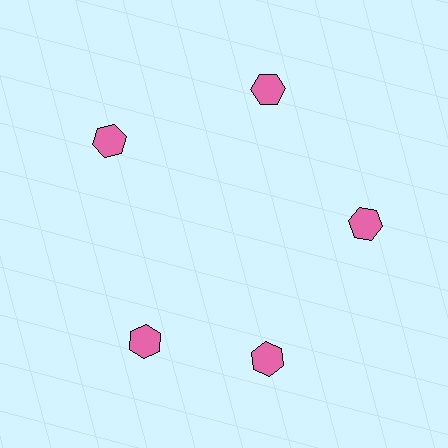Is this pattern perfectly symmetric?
No. The 5 pink hexagons are arranged in a ring, but one element near the 8 o'clock position is rotated out of alignment along the ring, breaking the 5-fold rotational symmetry.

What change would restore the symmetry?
The symmetry would be restored by rotating it back into even spacing with its neighbors so that all 5 hexagons sit at equal angles and equal distance from the center.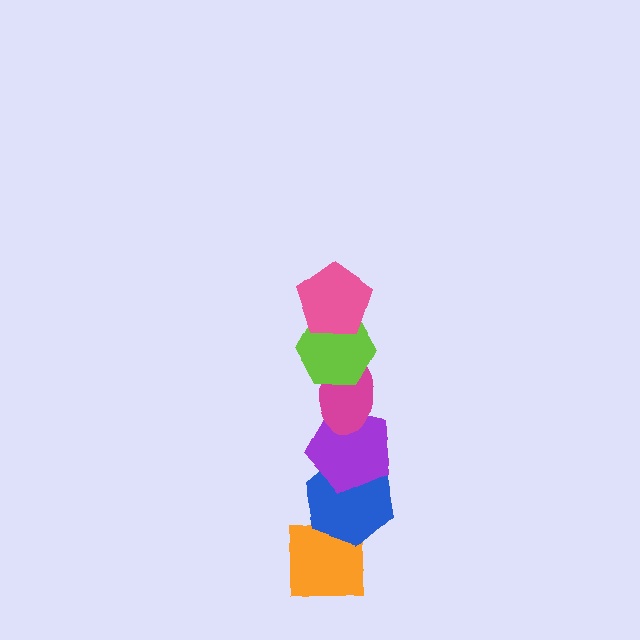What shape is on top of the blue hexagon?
The purple pentagon is on top of the blue hexagon.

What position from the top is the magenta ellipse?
The magenta ellipse is 3rd from the top.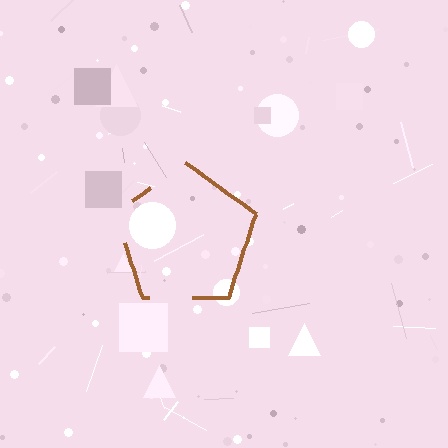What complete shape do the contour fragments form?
The contour fragments form a pentagon.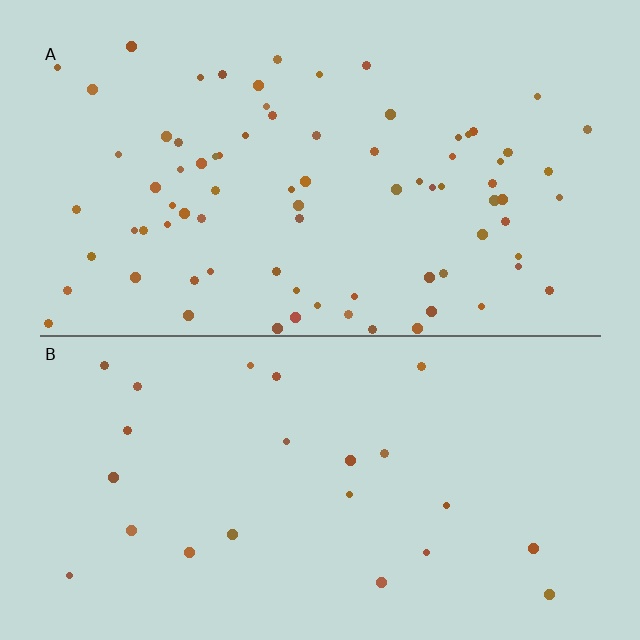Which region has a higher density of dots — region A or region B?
A (the top).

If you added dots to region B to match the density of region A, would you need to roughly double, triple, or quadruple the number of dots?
Approximately quadruple.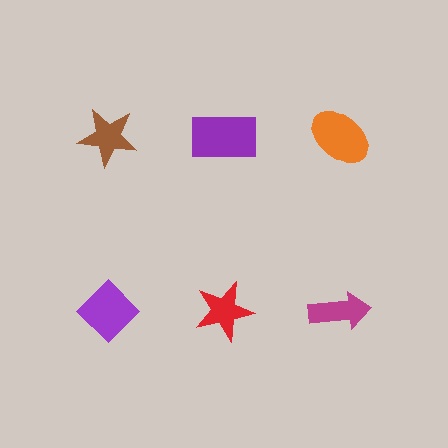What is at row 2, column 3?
A magenta arrow.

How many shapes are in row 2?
3 shapes.